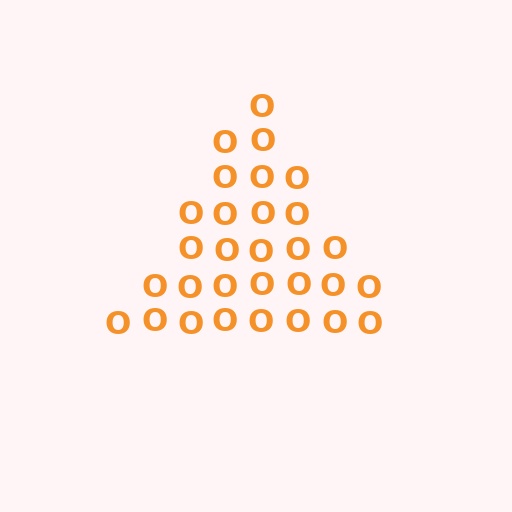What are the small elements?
The small elements are letter O's.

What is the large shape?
The large shape is a triangle.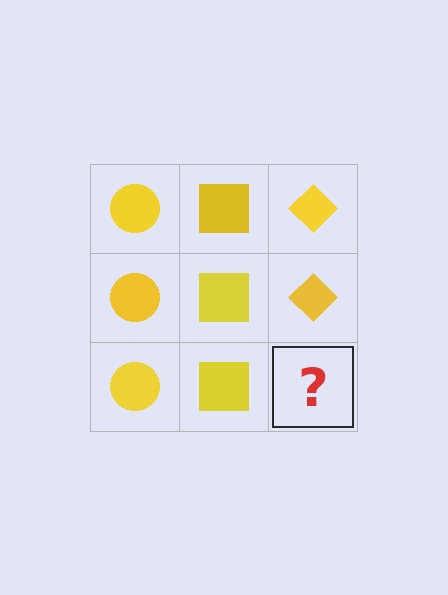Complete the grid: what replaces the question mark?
The question mark should be replaced with a yellow diamond.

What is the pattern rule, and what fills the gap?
The rule is that each column has a consistent shape. The gap should be filled with a yellow diamond.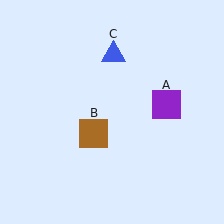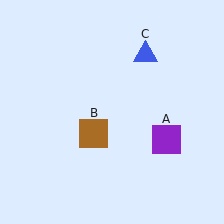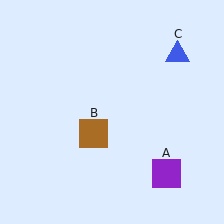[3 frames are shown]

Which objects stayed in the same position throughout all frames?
Brown square (object B) remained stationary.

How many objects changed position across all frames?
2 objects changed position: purple square (object A), blue triangle (object C).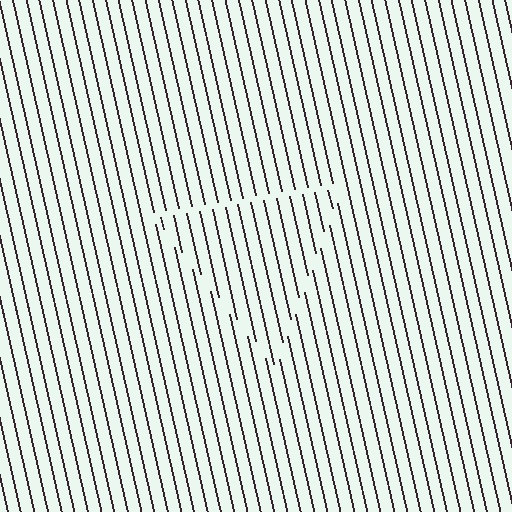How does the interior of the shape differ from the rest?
The interior of the shape contains the same grating, shifted by half a period — the contour is defined by the phase discontinuity where line-ends from the inner and outer gratings abut.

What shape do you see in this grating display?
An illusory triangle. The interior of the shape contains the same grating, shifted by half a period — the contour is defined by the phase discontinuity where line-ends from the inner and outer gratings abut.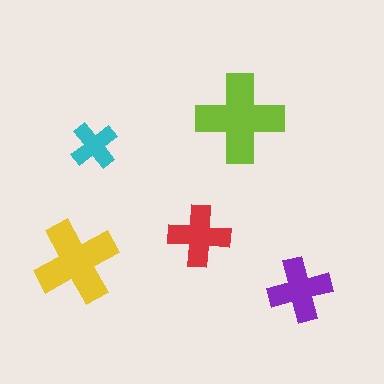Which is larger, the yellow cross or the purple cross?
The yellow one.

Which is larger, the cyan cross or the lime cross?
The lime one.